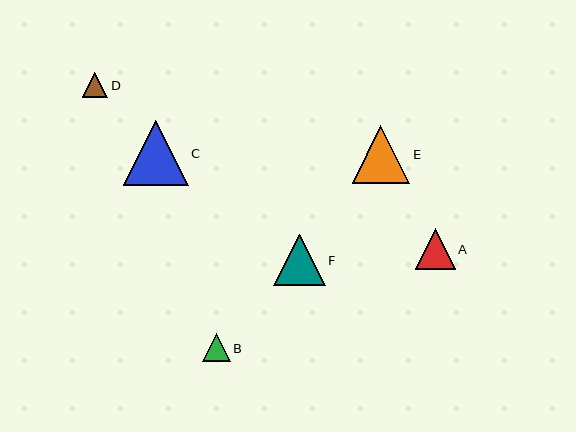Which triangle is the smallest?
Triangle D is the smallest with a size of approximately 25 pixels.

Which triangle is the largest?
Triangle C is the largest with a size of approximately 65 pixels.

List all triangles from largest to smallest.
From largest to smallest: C, E, F, A, B, D.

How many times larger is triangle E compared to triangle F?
Triangle E is approximately 1.1 times the size of triangle F.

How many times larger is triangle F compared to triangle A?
Triangle F is approximately 1.3 times the size of triangle A.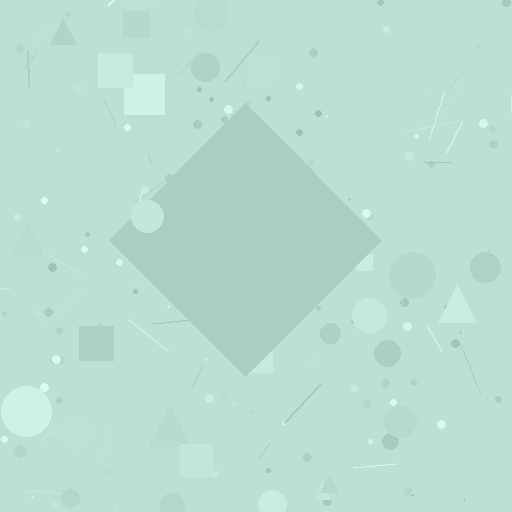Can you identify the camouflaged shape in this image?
The camouflaged shape is a diamond.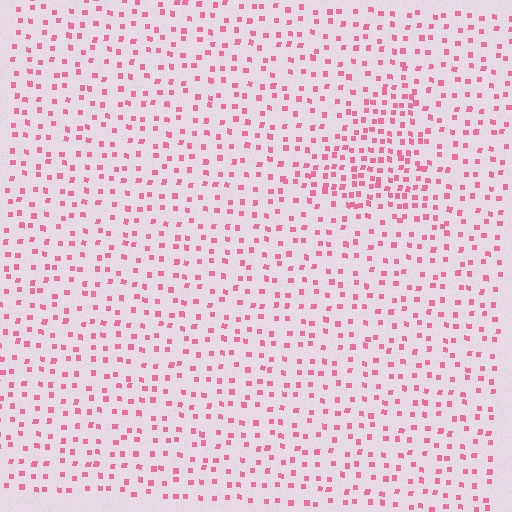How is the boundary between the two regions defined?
The boundary is defined by a change in element density (approximately 1.9x ratio). All elements are the same color, size, and shape.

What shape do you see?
I see a triangle.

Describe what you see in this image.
The image contains small pink elements arranged at two different densities. A triangle-shaped region is visible where the elements are more densely packed than the surrounding area.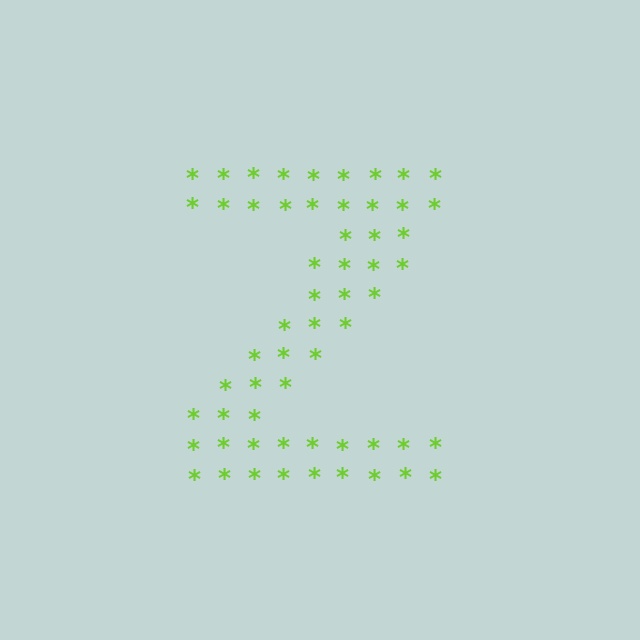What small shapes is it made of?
It is made of small asterisks.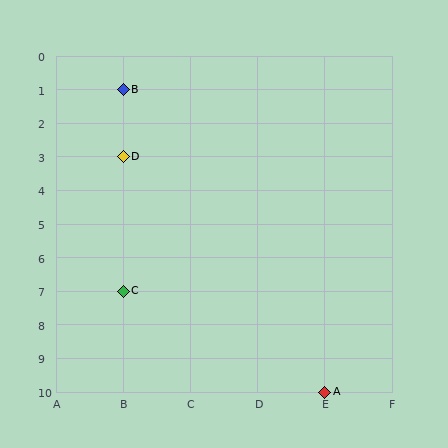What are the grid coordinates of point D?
Point D is at grid coordinates (B, 3).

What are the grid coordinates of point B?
Point B is at grid coordinates (B, 1).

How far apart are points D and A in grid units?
Points D and A are 3 columns and 7 rows apart (about 7.6 grid units diagonally).